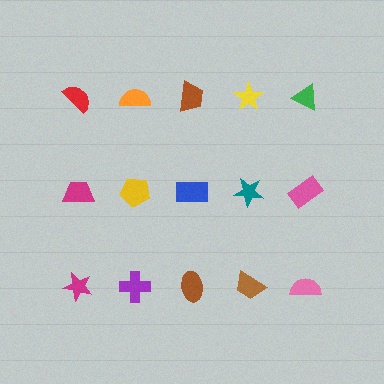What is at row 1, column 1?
A red semicircle.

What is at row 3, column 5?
A pink semicircle.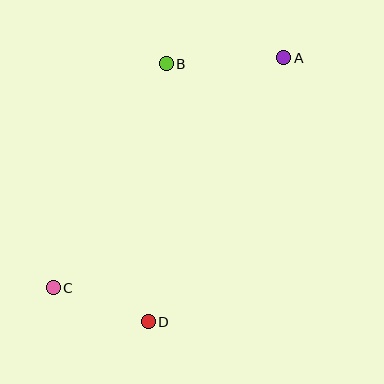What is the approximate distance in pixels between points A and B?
The distance between A and B is approximately 118 pixels.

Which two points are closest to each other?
Points C and D are closest to each other.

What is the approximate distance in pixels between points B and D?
The distance between B and D is approximately 259 pixels.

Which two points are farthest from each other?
Points A and C are farthest from each other.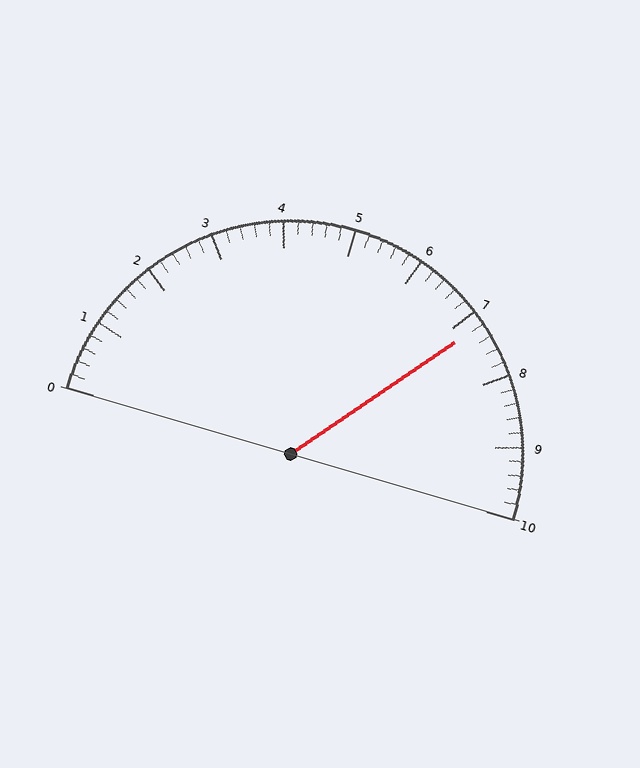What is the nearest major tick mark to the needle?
The nearest major tick mark is 7.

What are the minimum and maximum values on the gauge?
The gauge ranges from 0 to 10.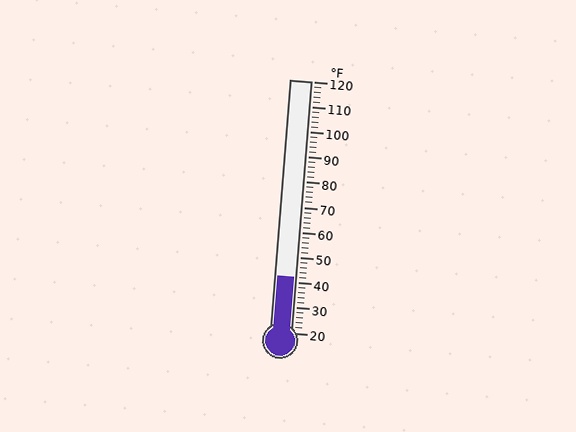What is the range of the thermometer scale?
The thermometer scale ranges from 20°F to 120°F.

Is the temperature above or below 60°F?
The temperature is below 60°F.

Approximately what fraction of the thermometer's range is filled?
The thermometer is filled to approximately 20% of its range.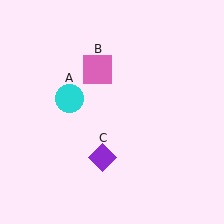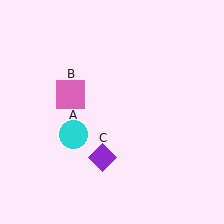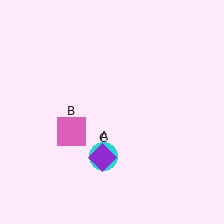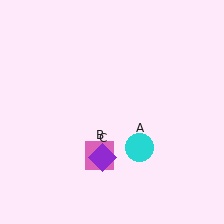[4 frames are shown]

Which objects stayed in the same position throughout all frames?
Purple diamond (object C) remained stationary.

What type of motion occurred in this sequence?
The cyan circle (object A), pink square (object B) rotated counterclockwise around the center of the scene.